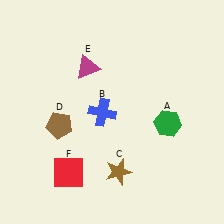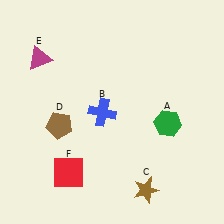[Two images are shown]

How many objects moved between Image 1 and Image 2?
2 objects moved between the two images.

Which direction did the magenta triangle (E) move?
The magenta triangle (E) moved left.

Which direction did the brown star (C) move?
The brown star (C) moved right.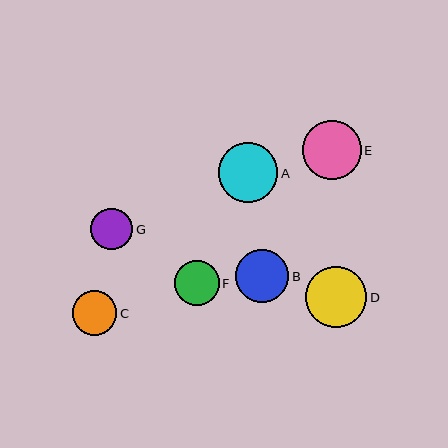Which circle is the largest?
Circle D is the largest with a size of approximately 62 pixels.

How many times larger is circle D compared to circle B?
Circle D is approximately 1.2 times the size of circle B.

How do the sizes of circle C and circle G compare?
Circle C and circle G are approximately the same size.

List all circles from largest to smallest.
From largest to smallest: D, A, E, B, F, C, G.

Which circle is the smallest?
Circle G is the smallest with a size of approximately 42 pixels.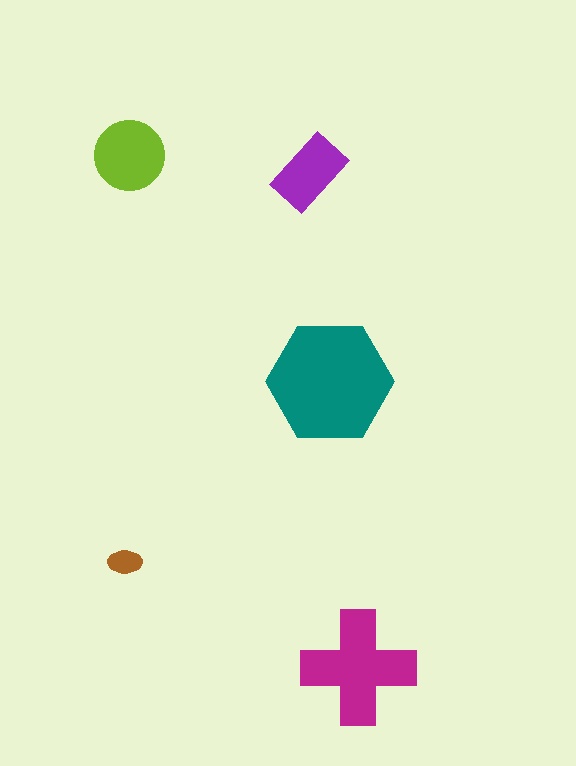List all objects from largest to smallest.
The teal hexagon, the magenta cross, the lime circle, the purple rectangle, the brown ellipse.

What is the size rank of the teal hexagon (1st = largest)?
1st.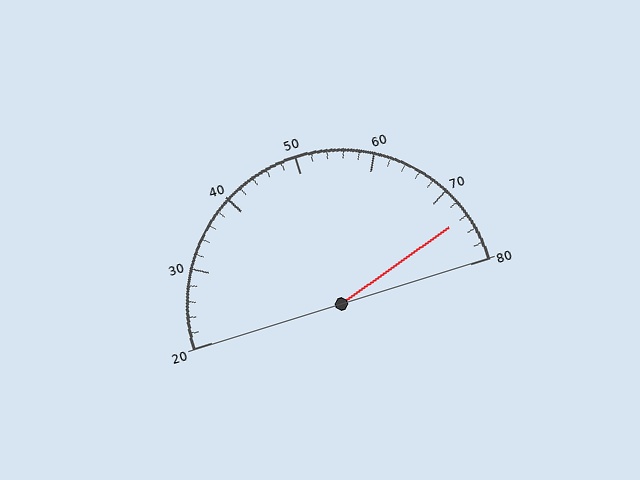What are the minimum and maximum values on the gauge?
The gauge ranges from 20 to 80.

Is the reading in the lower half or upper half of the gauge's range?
The reading is in the upper half of the range (20 to 80).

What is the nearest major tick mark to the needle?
The nearest major tick mark is 70.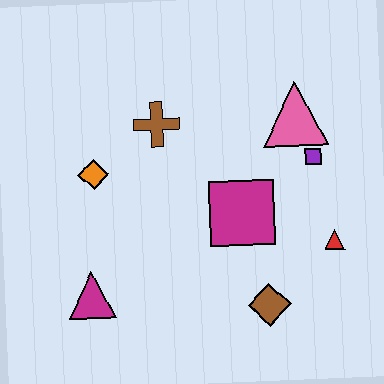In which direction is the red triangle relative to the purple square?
The red triangle is below the purple square.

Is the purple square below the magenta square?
No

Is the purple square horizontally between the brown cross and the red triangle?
Yes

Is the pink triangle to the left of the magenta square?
No